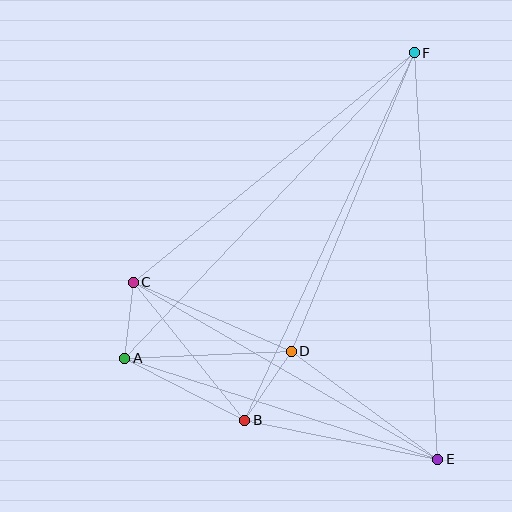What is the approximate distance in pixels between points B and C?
The distance between B and C is approximately 178 pixels.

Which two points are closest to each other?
Points A and C are closest to each other.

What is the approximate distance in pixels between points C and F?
The distance between C and F is approximately 363 pixels.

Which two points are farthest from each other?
Points A and F are farthest from each other.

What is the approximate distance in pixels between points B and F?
The distance between B and F is approximately 405 pixels.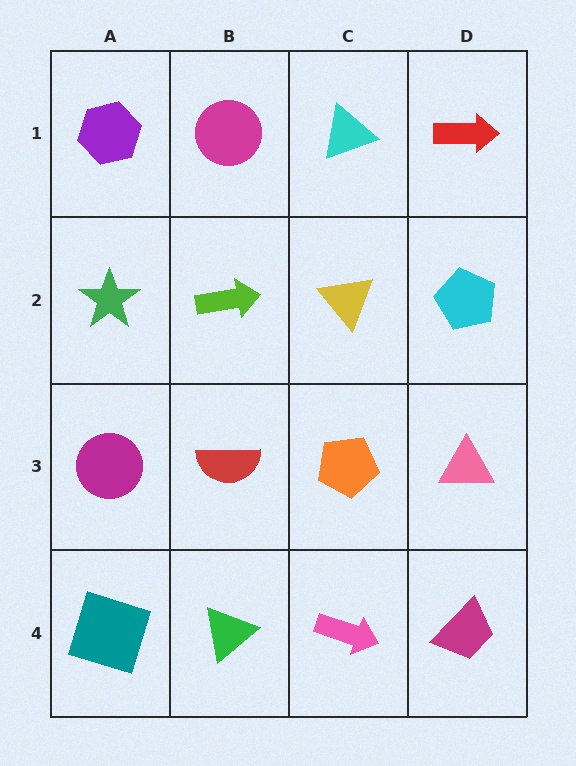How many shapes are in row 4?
4 shapes.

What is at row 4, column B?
A green triangle.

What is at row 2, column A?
A green star.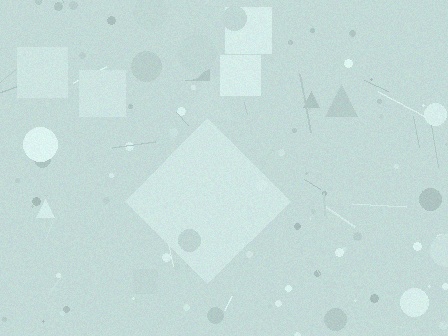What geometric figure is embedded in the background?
A diamond is embedded in the background.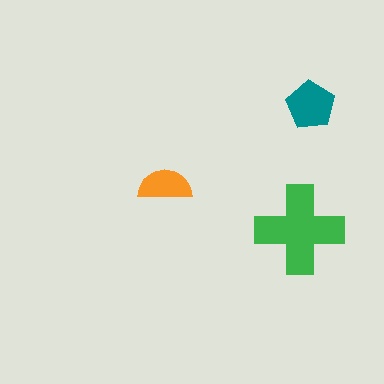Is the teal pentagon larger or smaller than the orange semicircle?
Larger.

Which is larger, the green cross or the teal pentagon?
The green cross.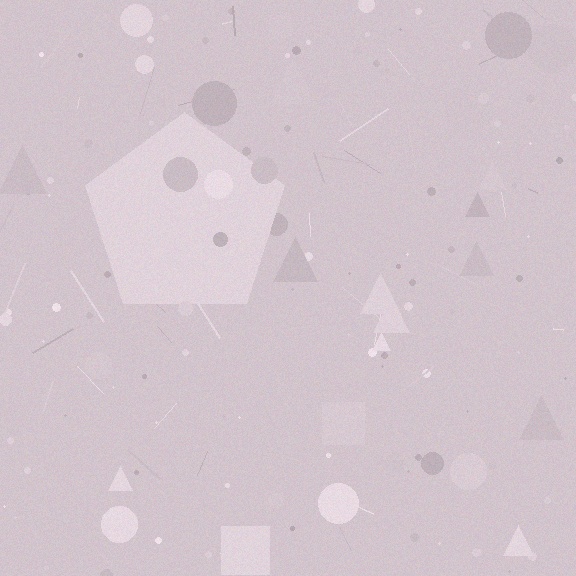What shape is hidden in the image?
A pentagon is hidden in the image.